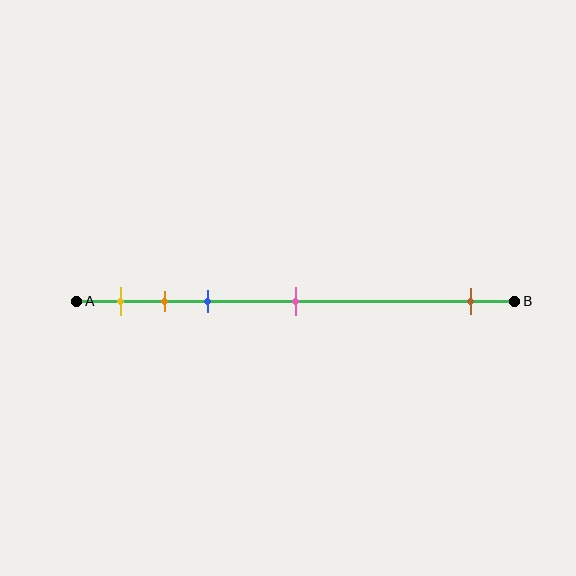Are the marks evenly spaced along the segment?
No, the marks are not evenly spaced.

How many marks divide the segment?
There are 5 marks dividing the segment.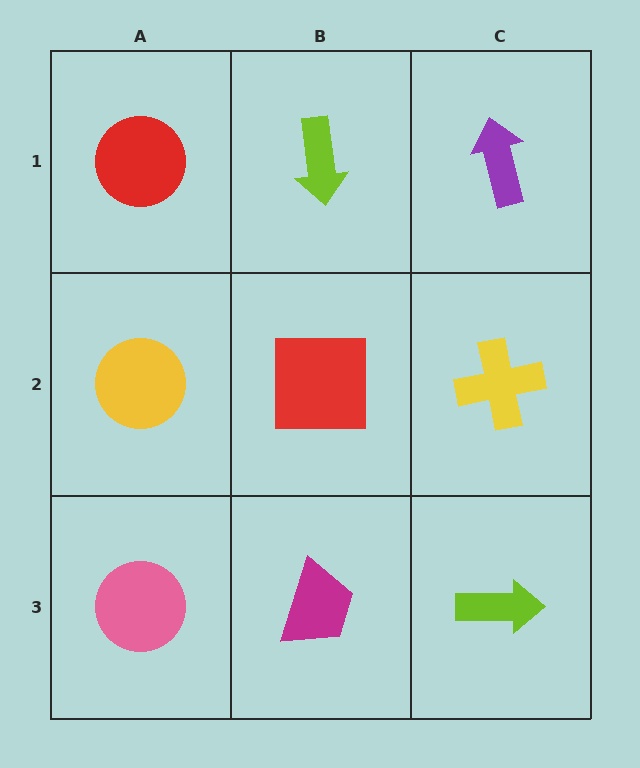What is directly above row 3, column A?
A yellow circle.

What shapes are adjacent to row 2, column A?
A red circle (row 1, column A), a pink circle (row 3, column A), a red square (row 2, column B).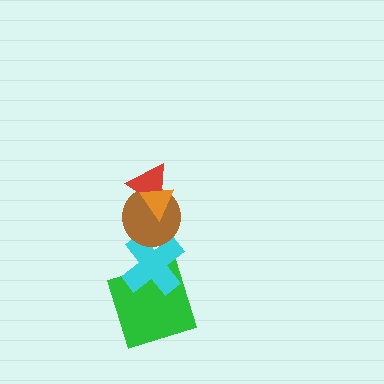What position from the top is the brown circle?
The brown circle is 3rd from the top.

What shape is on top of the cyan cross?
The brown circle is on top of the cyan cross.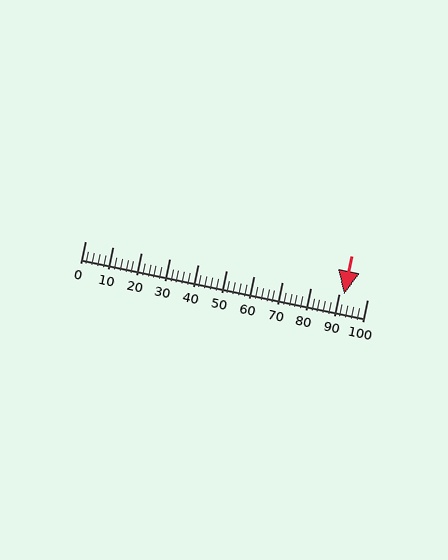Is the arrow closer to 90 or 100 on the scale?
The arrow is closer to 90.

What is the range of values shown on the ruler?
The ruler shows values from 0 to 100.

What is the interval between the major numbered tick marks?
The major tick marks are spaced 10 units apart.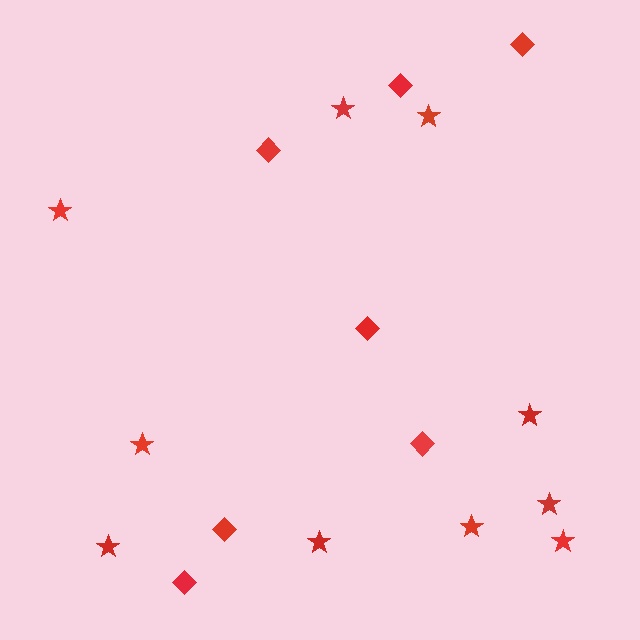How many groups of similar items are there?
There are 2 groups: one group of diamonds (7) and one group of stars (10).